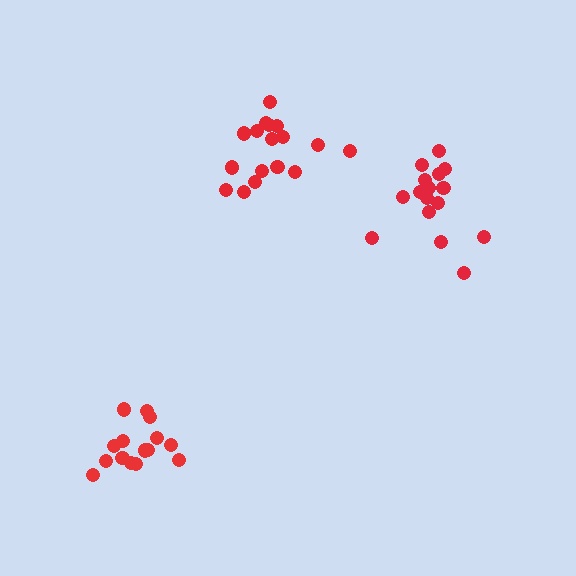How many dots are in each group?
Group 1: 17 dots, Group 2: 15 dots, Group 3: 17 dots (49 total).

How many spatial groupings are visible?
There are 3 spatial groupings.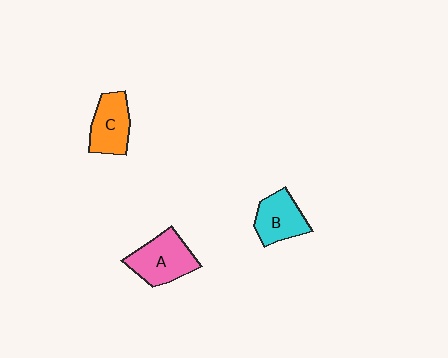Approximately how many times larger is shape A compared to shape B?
Approximately 1.2 times.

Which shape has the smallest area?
Shape B (cyan).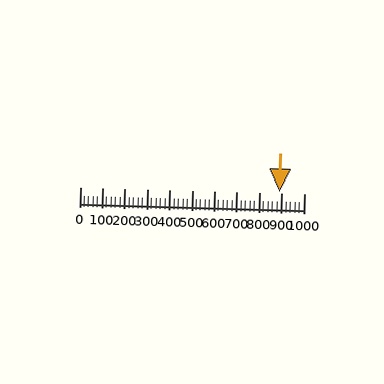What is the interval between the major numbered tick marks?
The major tick marks are spaced 100 units apart.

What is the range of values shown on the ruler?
The ruler shows values from 0 to 1000.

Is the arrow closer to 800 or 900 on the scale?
The arrow is closer to 900.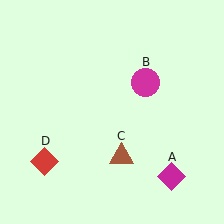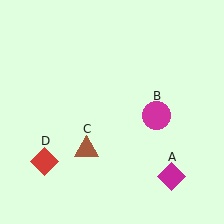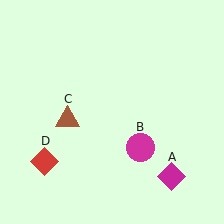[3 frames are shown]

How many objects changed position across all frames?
2 objects changed position: magenta circle (object B), brown triangle (object C).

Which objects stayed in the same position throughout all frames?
Magenta diamond (object A) and red diamond (object D) remained stationary.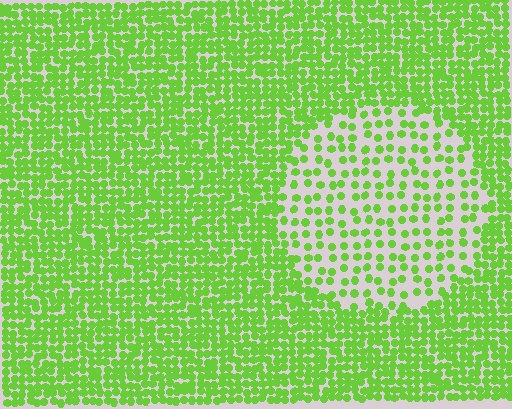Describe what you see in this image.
The image contains small lime elements arranged at two different densities. A circle-shaped region is visible where the elements are less densely packed than the surrounding area.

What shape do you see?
I see a circle.